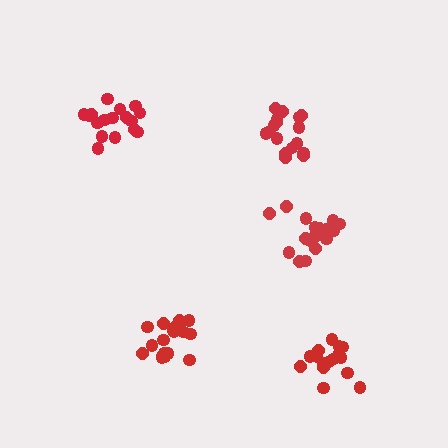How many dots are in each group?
Group 1: 20 dots, Group 2: 17 dots, Group 3: 17 dots, Group 4: 19 dots, Group 5: 16 dots (89 total).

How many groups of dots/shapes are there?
There are 5 groups.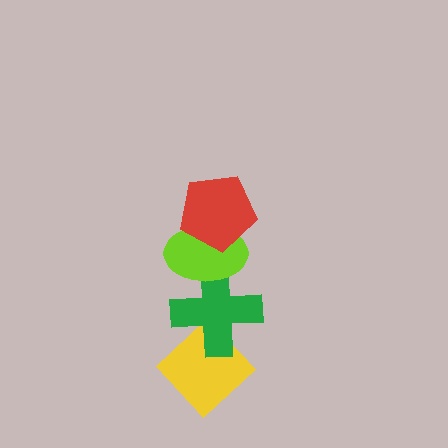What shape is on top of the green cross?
The lime ellipse is on top of the green cross.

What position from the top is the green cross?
The green cross is 3rd from the top.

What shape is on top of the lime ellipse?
The red pentagon is on top of the lime ellipse.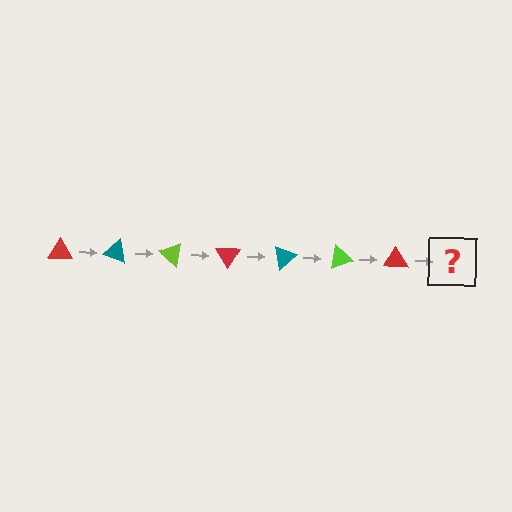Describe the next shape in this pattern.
It should be a teal triangle, rotated 140 degrees from the start.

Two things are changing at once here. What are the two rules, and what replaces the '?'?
The two rules are that it rotates 20 degrees each step and the color cycles through red, teal, and lime. The '?' should be a teal triangle, rotated 140 degrees from the start.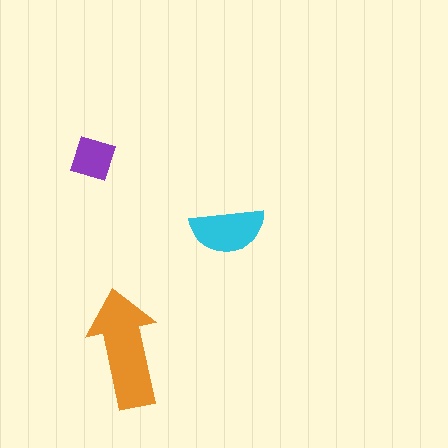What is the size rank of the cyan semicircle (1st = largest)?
2nd.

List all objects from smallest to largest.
The purple diamond, the cyan semicircle, the orange arrow.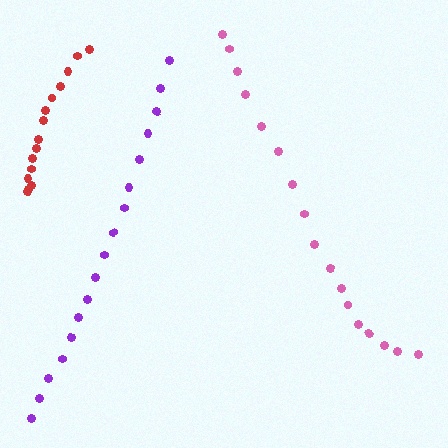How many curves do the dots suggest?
There are 3 distinct paths.